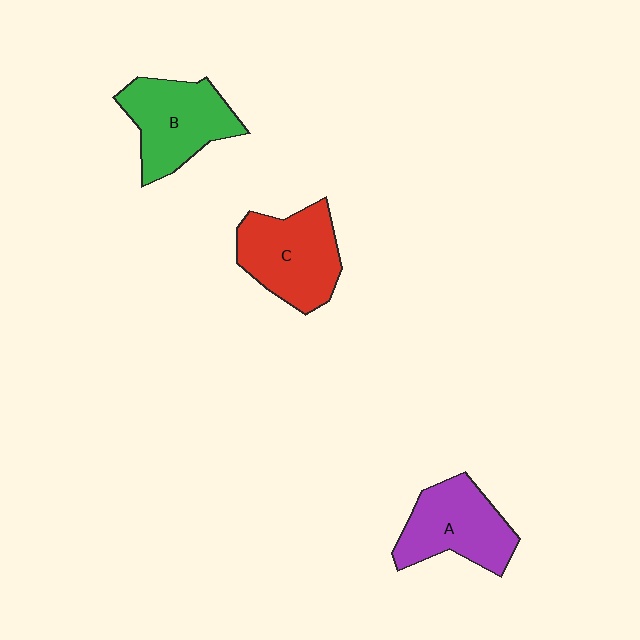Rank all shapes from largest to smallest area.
From largest to smallest: C (red), B (green), A (purple).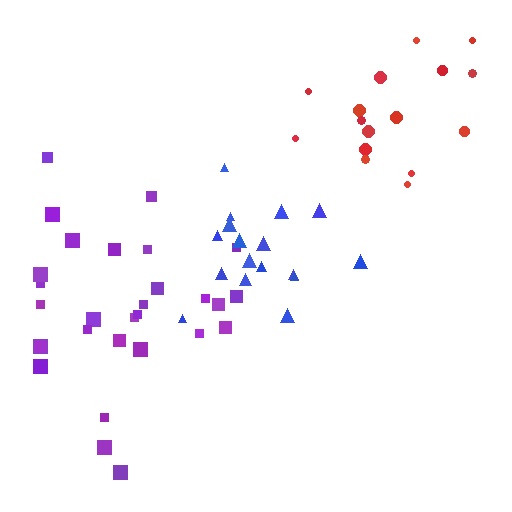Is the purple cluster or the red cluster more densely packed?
Purple.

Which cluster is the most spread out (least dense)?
Red.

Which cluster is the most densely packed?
Blue.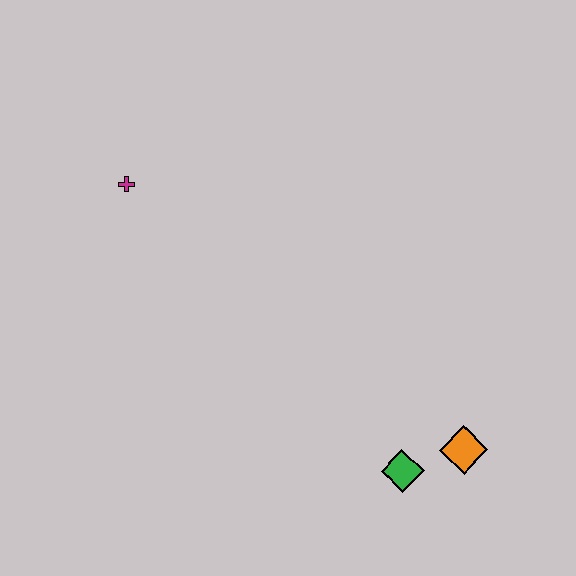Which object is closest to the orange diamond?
The green diamond is closest to the orange diamond.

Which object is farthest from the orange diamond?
The magenta cross is farthest from the orange diamond.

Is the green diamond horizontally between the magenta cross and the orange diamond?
Yes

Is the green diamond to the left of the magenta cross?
No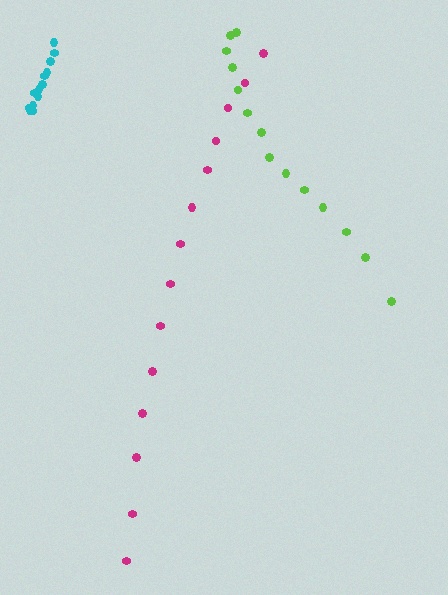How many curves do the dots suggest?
There are 3 distinct paths.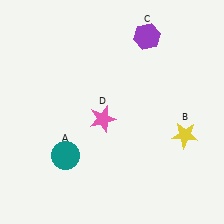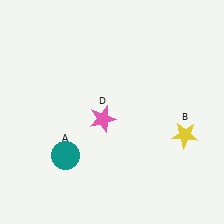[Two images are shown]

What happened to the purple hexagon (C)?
The purple hexagon (C) was removed in Image 2. It was in the top-right area of Image 1.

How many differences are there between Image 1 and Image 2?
There is 1 difference between the two images.